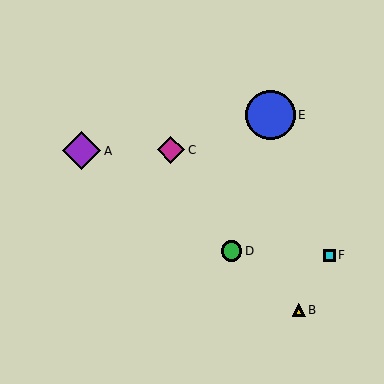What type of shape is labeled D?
Shape D is a green circle.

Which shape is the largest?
The blue circle (labeled E) is the largest.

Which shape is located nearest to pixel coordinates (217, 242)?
The green circle (labeled D) at (231, 251) is nearest to that location.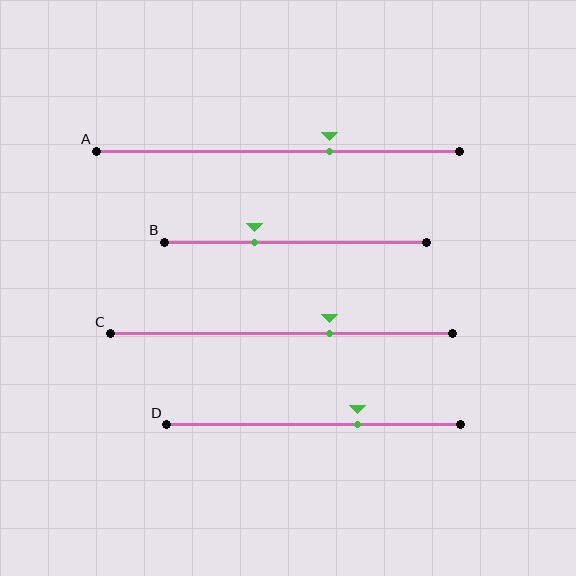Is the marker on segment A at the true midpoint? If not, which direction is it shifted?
No, the marker on segment A is shifted to the right by about 14% of the segment length.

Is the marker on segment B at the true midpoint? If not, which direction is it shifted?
No, the marker on segment B is shifted to the left by about 16% of the segment length.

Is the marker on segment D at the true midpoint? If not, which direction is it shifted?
No, the marker on segment D is shifted to the right by about 15% of the segment length.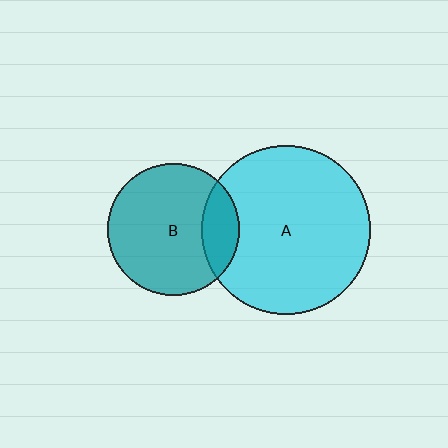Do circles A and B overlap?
Yes.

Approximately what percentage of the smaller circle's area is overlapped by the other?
Approximately 20%.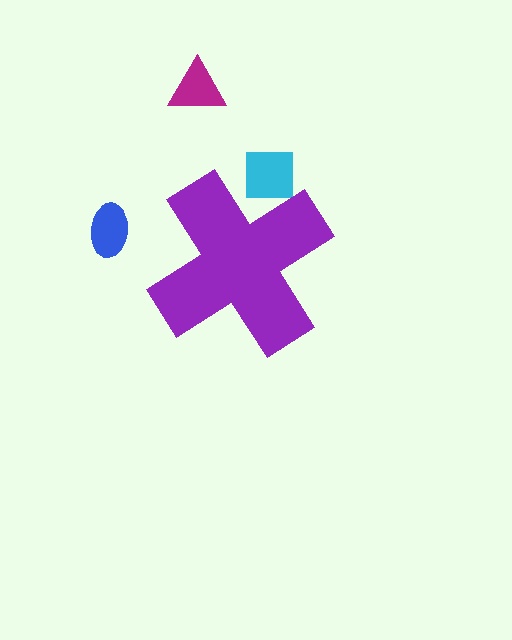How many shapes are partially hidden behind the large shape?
1 shape is partially hidden.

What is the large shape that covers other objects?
A purple cross.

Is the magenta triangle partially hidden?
No, the magenta triangle is fully visible.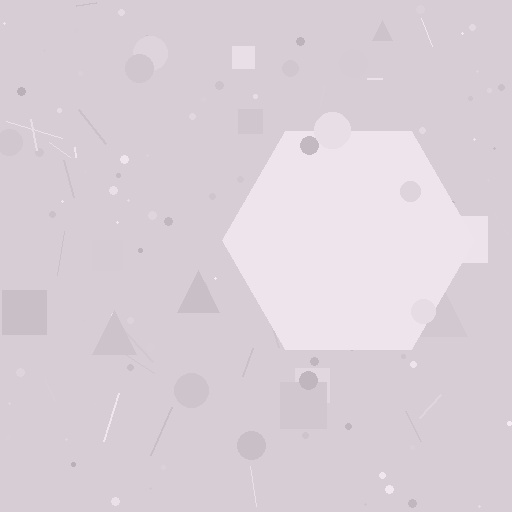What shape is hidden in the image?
A hexagon is hidden in the image.